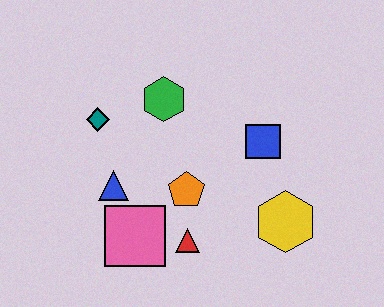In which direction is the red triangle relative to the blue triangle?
The red triangle is to the right of the blue triangle.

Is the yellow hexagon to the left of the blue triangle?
No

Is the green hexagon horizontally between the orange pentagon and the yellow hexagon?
No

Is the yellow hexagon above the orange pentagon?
No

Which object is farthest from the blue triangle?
The yellow hexagon is farthest from the blue triangle.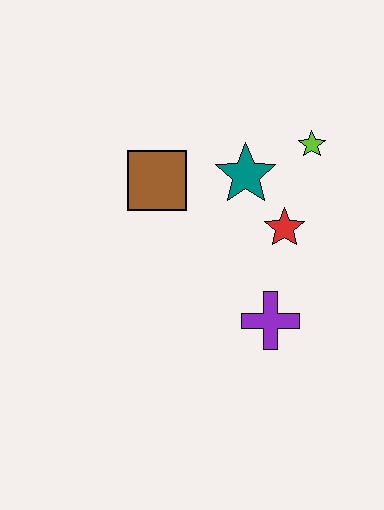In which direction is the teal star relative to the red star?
The teal star is above the red star.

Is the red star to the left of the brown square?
No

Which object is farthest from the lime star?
The purple cross is farthest from the lime star.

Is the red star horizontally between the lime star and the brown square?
Yes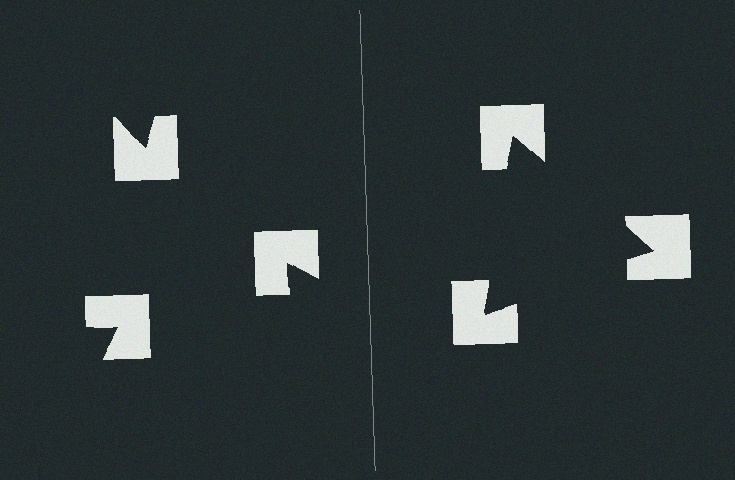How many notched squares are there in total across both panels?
6 — 3 on each side.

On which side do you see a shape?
An illusory triangle appears on the right side. On the left side the wedge cuts are rotated, so no coherent shape forms.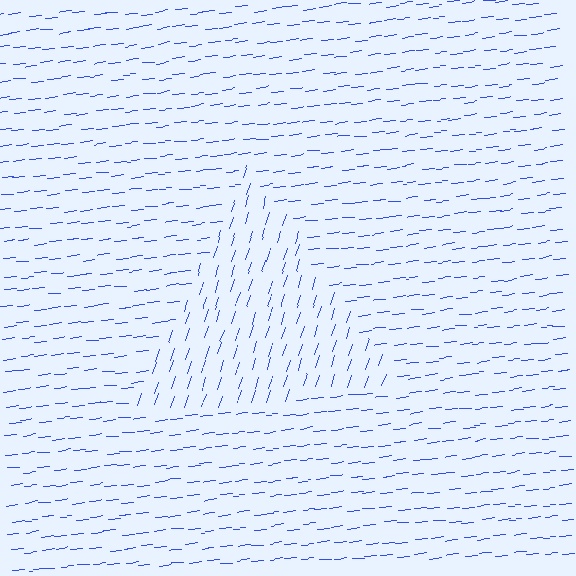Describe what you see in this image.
The image is filled with small blue line segments. A triangle region in the image has lines oriented differently from the surrounding lines, creating a visible texture boundary.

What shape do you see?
I see a triangle.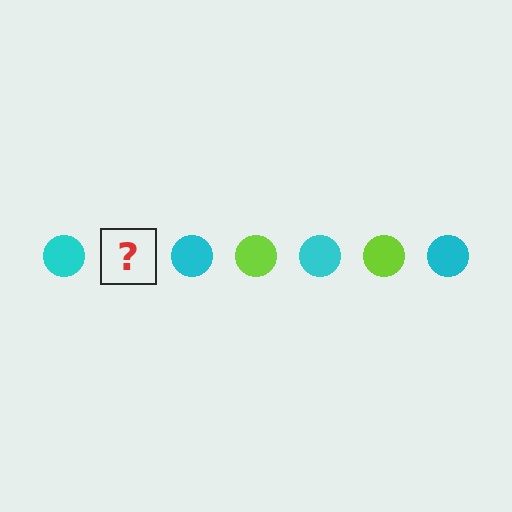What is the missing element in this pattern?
The missing element is a lime circle.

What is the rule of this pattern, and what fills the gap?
The rule is that the pattern cycles through cyan, lime circles. The gap should be filled with a lime circle.